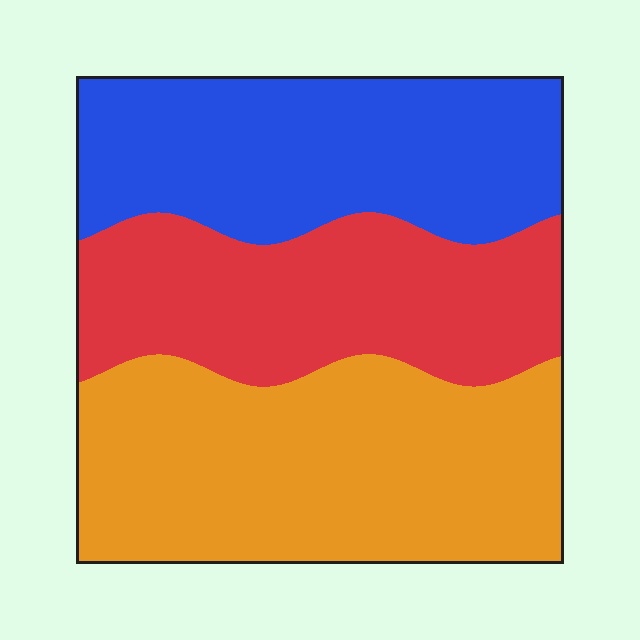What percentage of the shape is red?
Red covers roughly 30% of the shape.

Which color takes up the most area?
Orange, at roughly 40%.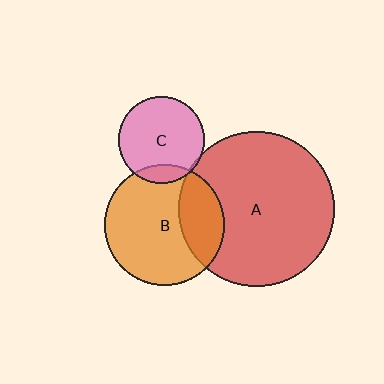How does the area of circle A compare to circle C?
Approximately 3.2 times.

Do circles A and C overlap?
Yes.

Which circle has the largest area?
Circle A (red).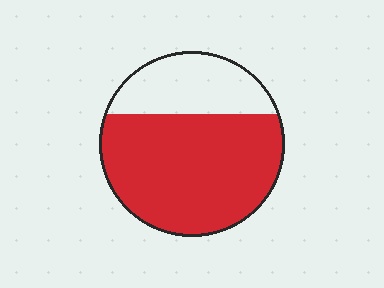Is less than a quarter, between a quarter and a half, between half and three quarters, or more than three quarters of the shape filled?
Between half and three quarters.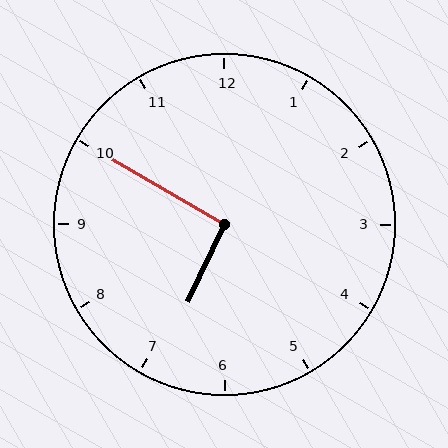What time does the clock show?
6:50.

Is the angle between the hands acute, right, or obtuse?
It is right.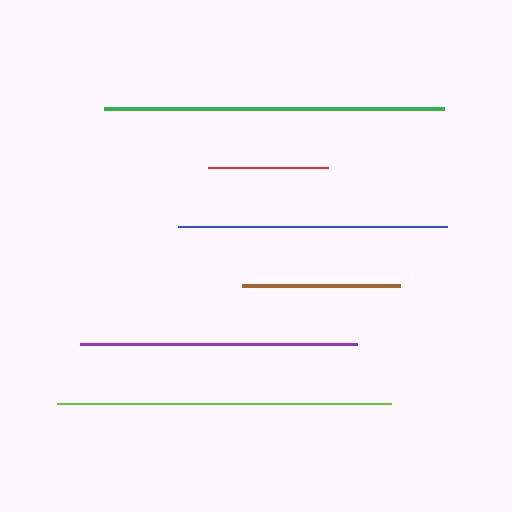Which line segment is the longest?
The green line is the longest at approximately 340 pixels.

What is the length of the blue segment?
The blue segment is approximately 269 pixels long.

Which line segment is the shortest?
The red line is the shortest at approximately 120 pixels.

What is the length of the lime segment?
The lime segment is approximately 334 pixels long.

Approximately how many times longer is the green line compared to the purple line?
The green line is approximately 1.2 times the length of the purple line.